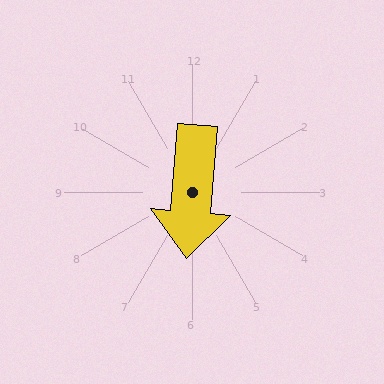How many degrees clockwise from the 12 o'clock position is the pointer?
Approximately 185 degrees.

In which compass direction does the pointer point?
South.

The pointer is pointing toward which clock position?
Roughly 6 o'clock.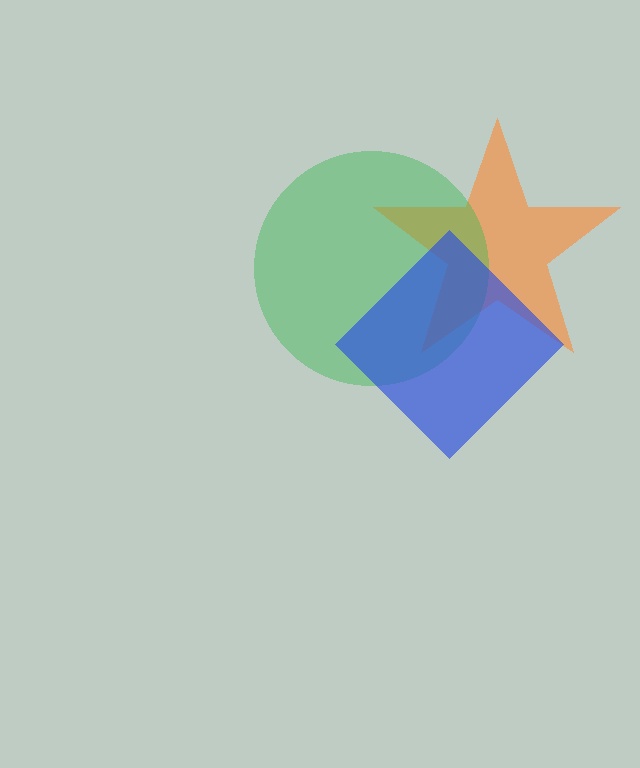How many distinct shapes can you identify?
There are 3 distinct shapes: an orange star, a green circle, a blue diamond.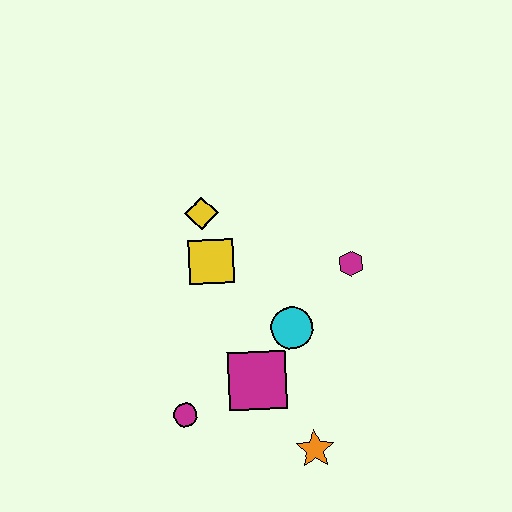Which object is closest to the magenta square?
The cyan circle is closest to the magenta square.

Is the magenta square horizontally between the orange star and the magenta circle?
Yes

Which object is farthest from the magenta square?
The yellow diamond is farthest from the magenta square.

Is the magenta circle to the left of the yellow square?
Yes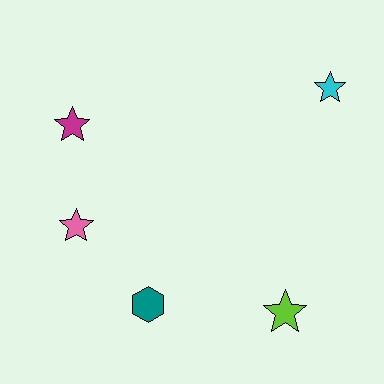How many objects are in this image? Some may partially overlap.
There are 5 objects.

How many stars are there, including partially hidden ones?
There are 4 stars.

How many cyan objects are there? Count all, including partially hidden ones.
There is 1 cyan object.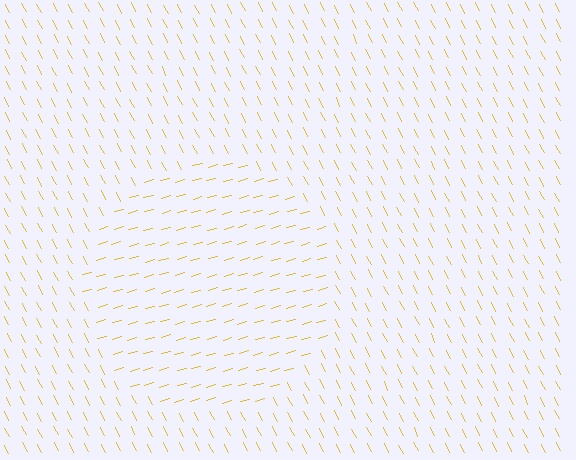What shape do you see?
I see a circle.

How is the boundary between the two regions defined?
The boundary is defined purely by a change in line orientation (approximately 79 degrees difference). All lines are the same color and thickness.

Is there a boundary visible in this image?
Yes, there is a texture boundary formed by a change in line orientation.